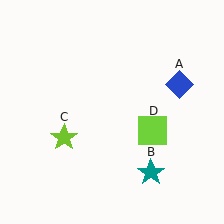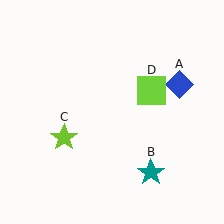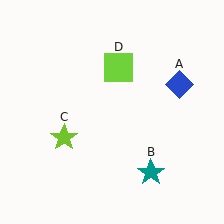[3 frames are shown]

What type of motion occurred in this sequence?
The lime square (object D) rotated counterclockwise around the center of the scene.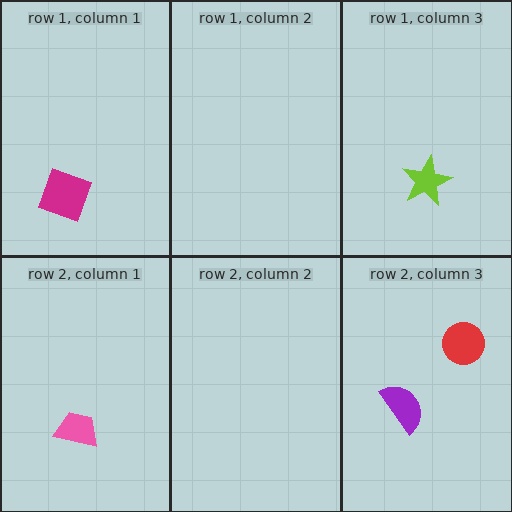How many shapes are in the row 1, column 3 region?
1.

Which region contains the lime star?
The row 1, column 3 region.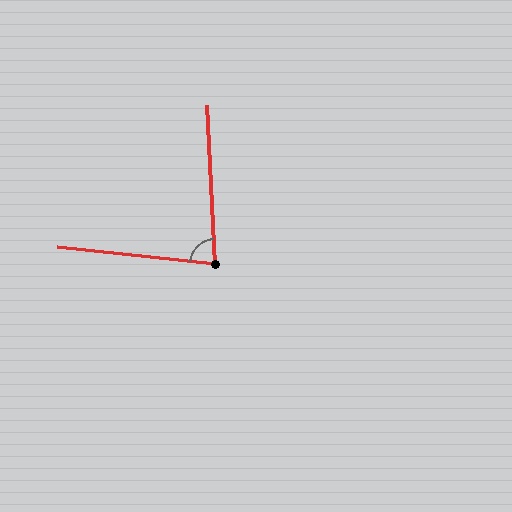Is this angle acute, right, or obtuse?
It is acute.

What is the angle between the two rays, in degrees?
Approximately 81 degrees.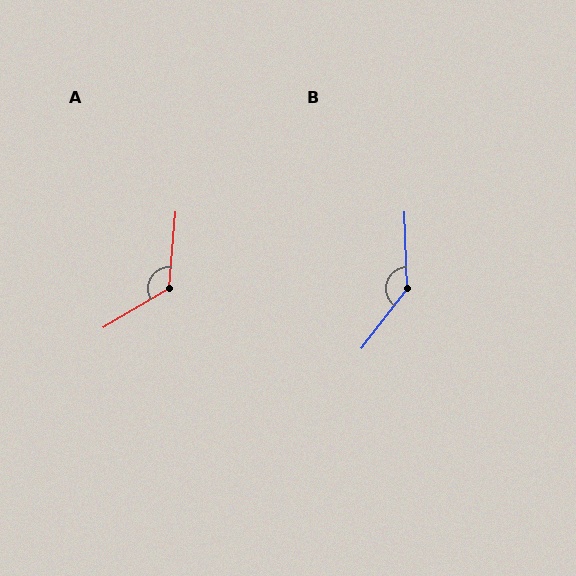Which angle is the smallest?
A, at approximately 126 degrees.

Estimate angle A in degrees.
Approximately 126 degrees.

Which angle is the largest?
B, at approximately 140 degrees.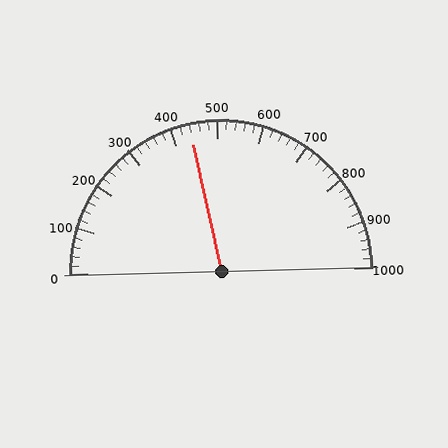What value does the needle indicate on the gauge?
The needle indicates approximately 440.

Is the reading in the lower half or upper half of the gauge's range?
The reading is in the lower half of the range (0 to 1000).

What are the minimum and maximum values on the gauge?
The gauge ranges from 0 to 1000.